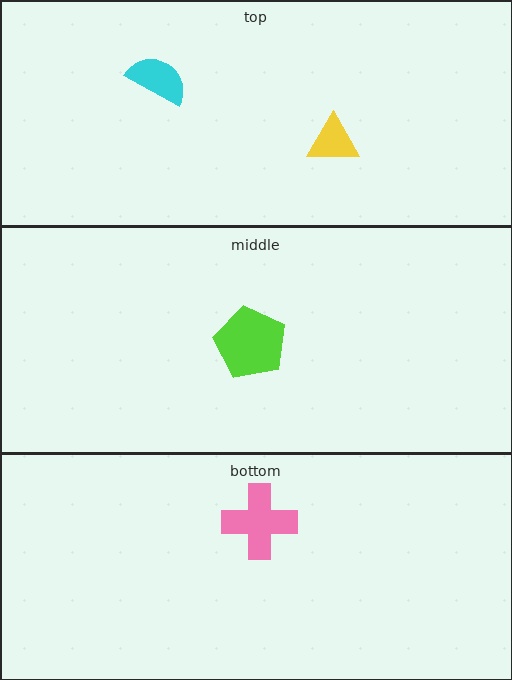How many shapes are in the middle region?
1.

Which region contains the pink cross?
The bottom region.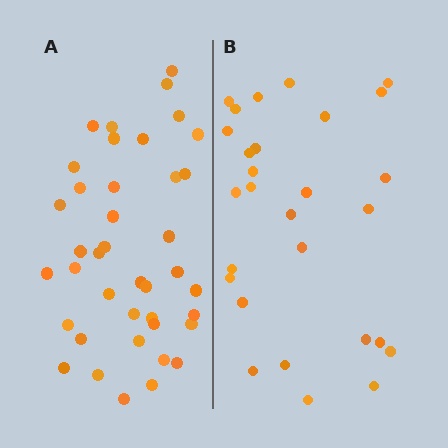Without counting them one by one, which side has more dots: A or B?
Region A (the left region) has more dots.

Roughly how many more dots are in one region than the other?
Region A has roughly 12 or so more dots than region B.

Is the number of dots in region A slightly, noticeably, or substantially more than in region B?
Region A has noticeably more, but not dramatically so. The ratio is roughly 1.4 to 1.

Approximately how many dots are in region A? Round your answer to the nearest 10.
About 40 dots.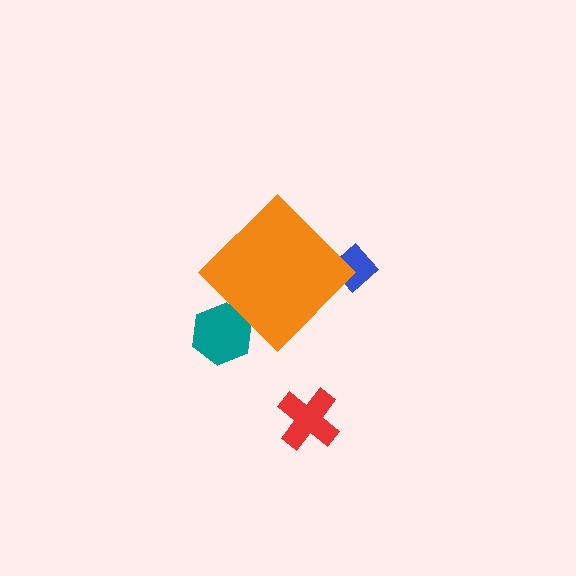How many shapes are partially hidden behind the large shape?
2 shapes are partially hidden.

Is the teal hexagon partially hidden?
Yes, the teal hexagon is partially hidden behind the orange diamond.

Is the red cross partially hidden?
No, the red cross is fully visible.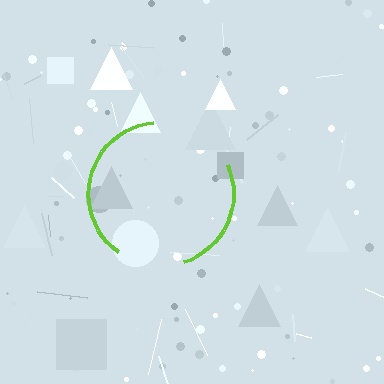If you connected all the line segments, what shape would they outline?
They would outline a circle.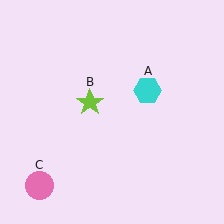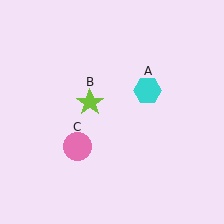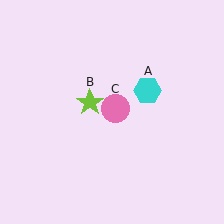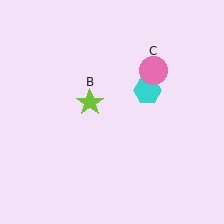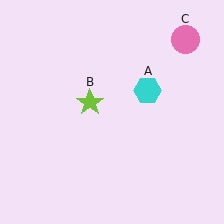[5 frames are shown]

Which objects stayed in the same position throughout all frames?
Cyan hexagon (object A) and lime star (object B) remained stationary.